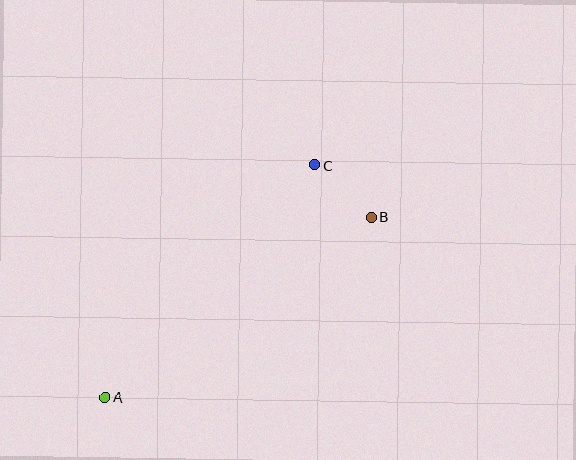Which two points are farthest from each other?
Points A and B are farthest from each other.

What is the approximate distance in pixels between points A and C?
The distance between A and C is approximately 313 pixels.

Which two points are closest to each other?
Points B and C are closest to each other.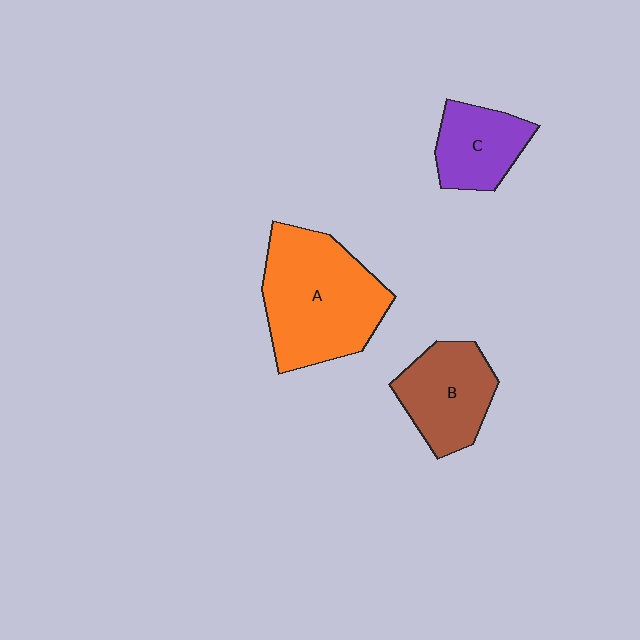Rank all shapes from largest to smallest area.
From largest to smallest: A (orange), B (brown), C (purple).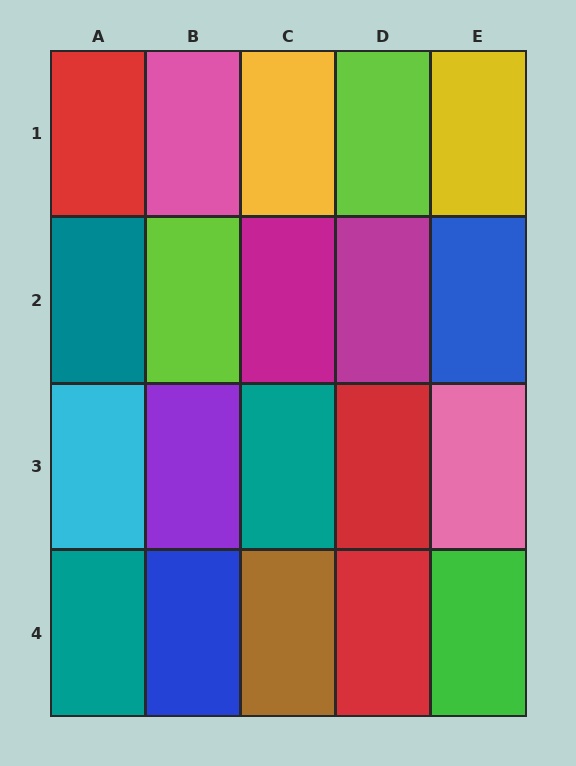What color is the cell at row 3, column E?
Pink.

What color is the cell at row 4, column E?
Green.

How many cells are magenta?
2 cells are magenta.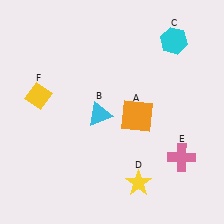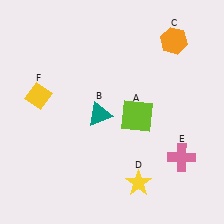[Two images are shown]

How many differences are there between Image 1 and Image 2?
There are 3 differences between the two images.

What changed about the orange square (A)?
In Image 1, A is orange. In Image 2, it changed to lime.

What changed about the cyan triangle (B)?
In Image 1, B is cyan. In Image 2, it changed to teal.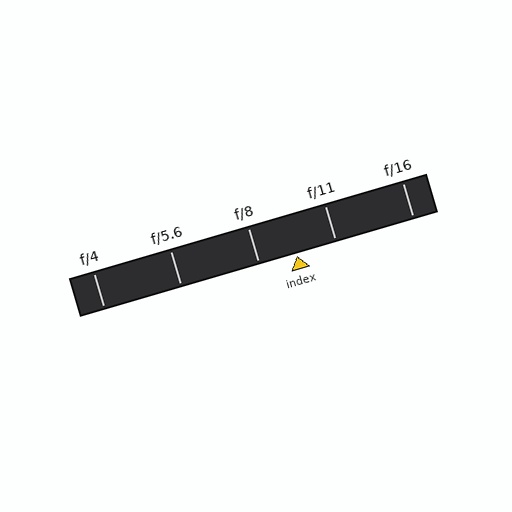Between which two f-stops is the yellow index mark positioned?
The index mark is between f/8 and f/11.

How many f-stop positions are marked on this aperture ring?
There are 5 f-stop positions marked.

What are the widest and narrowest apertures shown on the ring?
The widest aperture shown is f/4 and the narrowest is f/16.